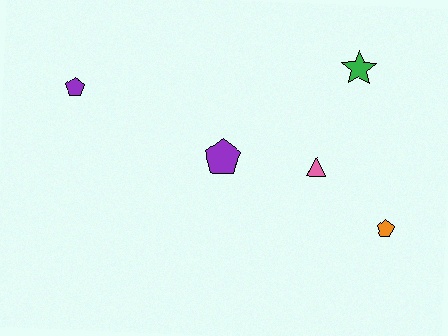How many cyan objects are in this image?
There are no cyan objects.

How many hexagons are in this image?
There are no hexagons.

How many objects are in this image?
There are 5 objects.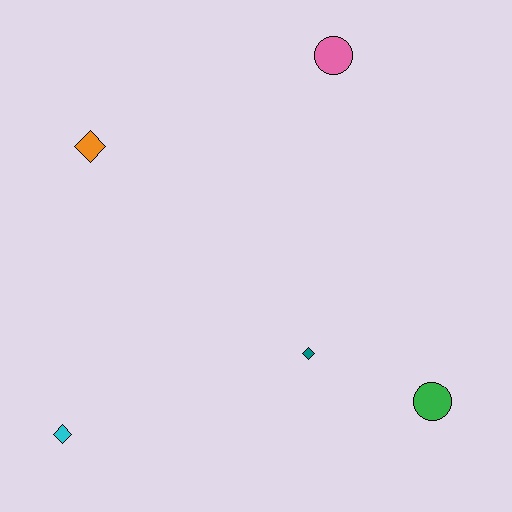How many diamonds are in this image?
There are 3 diamonds.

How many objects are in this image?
There are 5 objects.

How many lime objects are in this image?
There are no lime objects.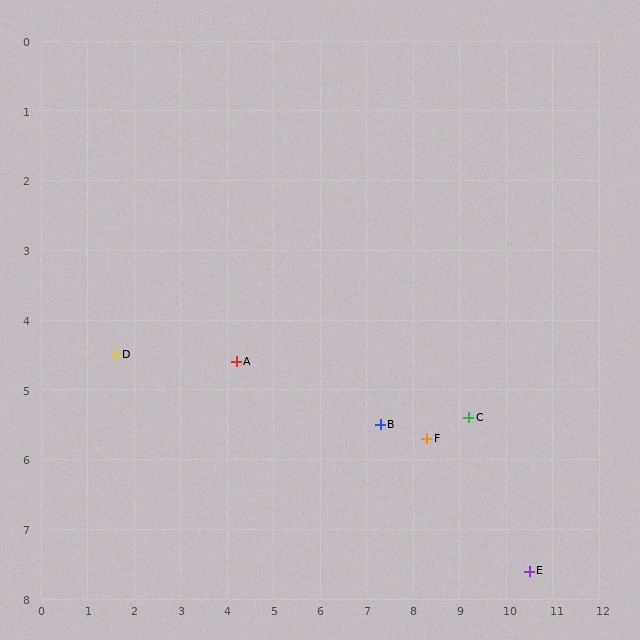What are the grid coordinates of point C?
Point C is at approximately (9.2, 5.4).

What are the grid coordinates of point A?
Point A is at approximately (4.2, 4.6).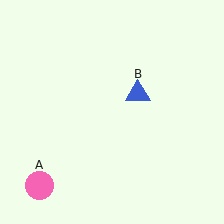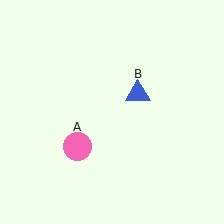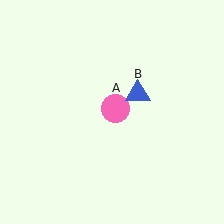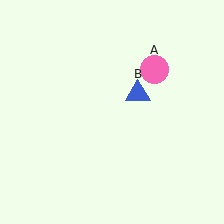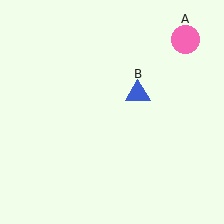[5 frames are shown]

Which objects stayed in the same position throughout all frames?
Blue triangle (object B) remained stationary.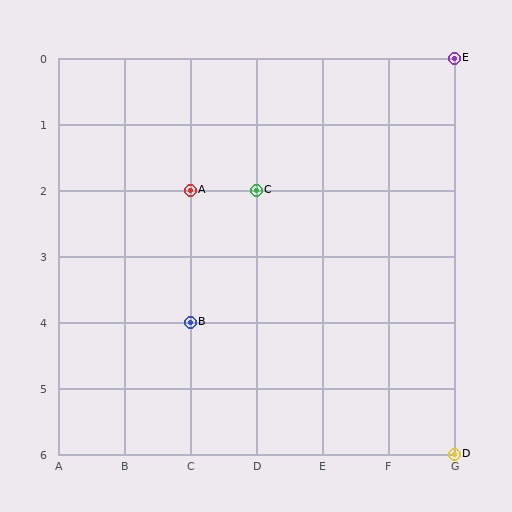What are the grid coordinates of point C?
Point C is at grid coordinates (D, 2).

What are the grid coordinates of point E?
Point E is at grid coordinates (G, 0).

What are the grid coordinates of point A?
Point A is at grid coordinates (C, 2).